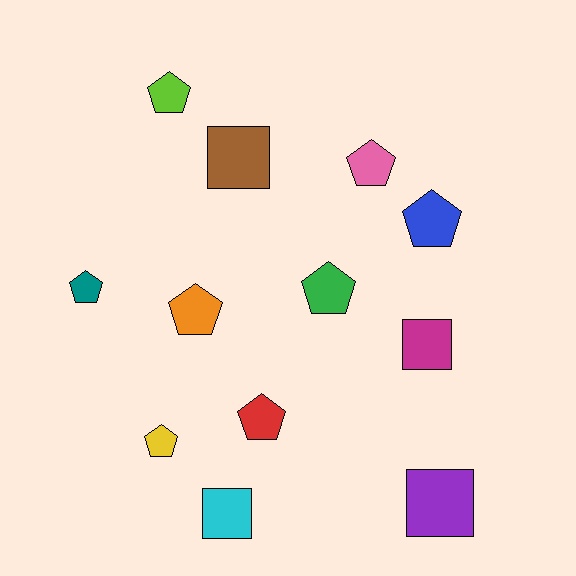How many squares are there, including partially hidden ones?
There are 4 squares.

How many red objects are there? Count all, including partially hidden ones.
There is 1 red object.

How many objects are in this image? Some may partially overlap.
There are 12 objects.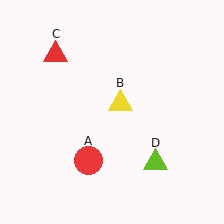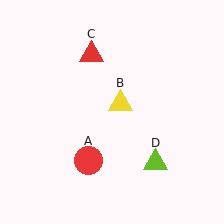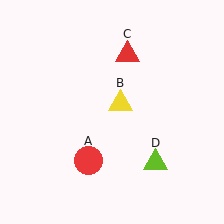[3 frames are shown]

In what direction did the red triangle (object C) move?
The red triangle (object C) moved right.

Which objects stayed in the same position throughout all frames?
Red circle (object A) and yellow triangle (object B) and lime triangle (object D) remained stationary.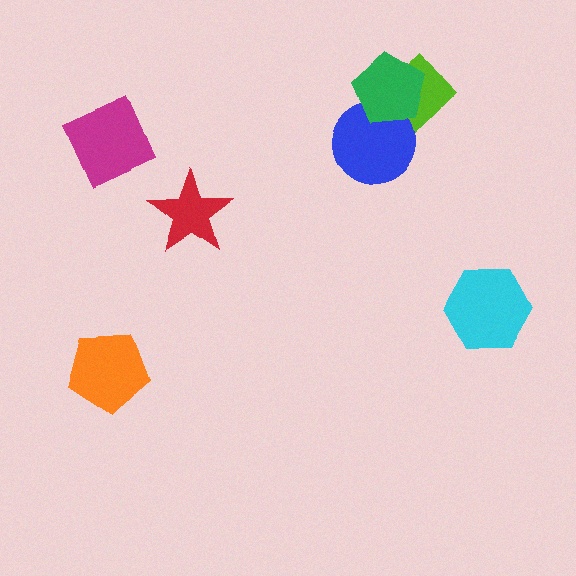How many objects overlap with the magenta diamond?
0 objects overlap with the magenta diamond.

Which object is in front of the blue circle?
The green pentagon is in front of the blue circle.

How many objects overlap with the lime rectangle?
2 objects overlap with the lime rectangle.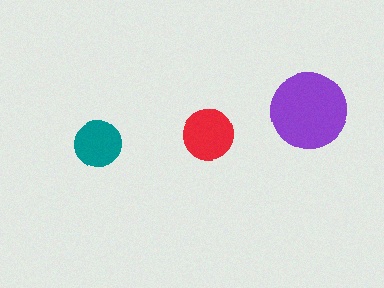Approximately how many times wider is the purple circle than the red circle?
About 1.5 times wider.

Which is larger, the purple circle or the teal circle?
The purple one.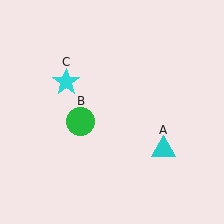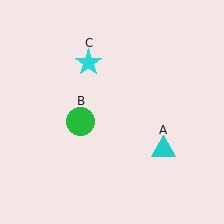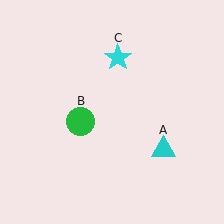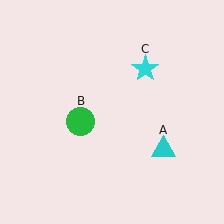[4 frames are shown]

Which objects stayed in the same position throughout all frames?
Cyan triangle (object A) and green circle (object B) remained stationary.